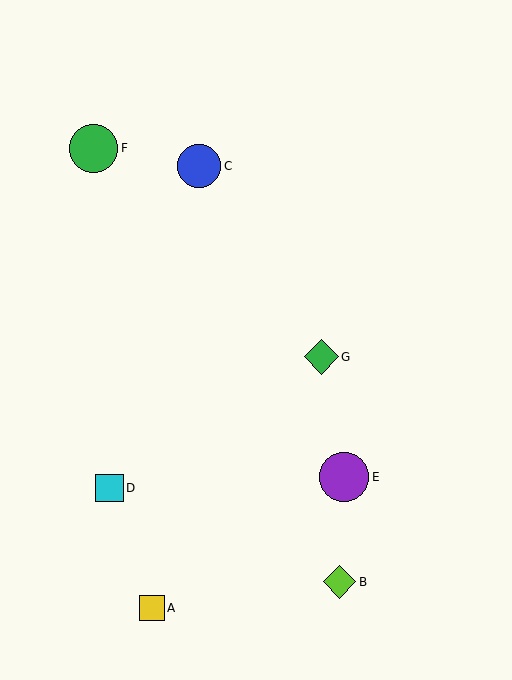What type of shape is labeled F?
Shape F is a green circle.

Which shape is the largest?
The purple circle (labeled E) is the largest.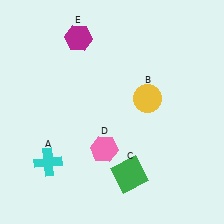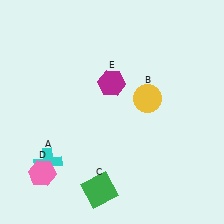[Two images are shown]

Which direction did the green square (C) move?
The green square (C) moved left.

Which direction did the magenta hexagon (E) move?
The magenta hexagon (E) moved down.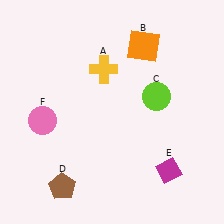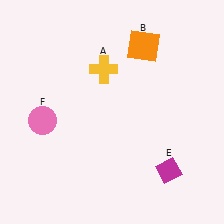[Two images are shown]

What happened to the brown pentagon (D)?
The brown pentagon (D) was removed in Image 2. It was in the bottom-left area of Image 1.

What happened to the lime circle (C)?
The lime circle (C) was removed in Image 2. It was in the top-right area of Image 1.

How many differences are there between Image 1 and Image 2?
There are 2 differences between the two images.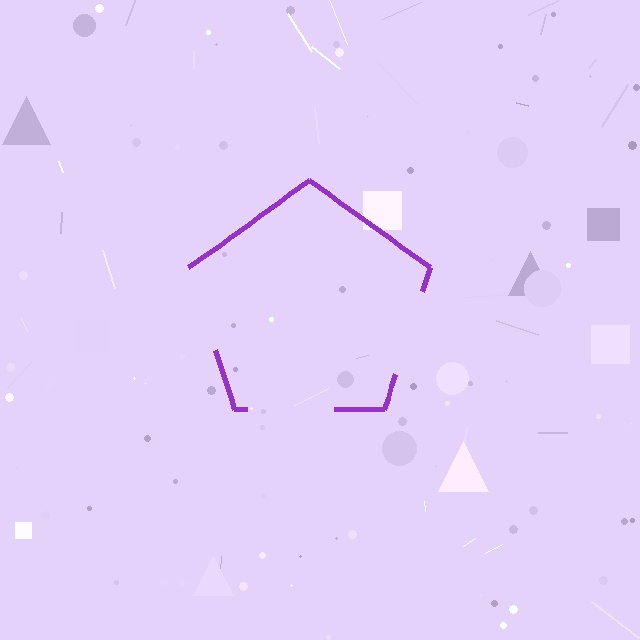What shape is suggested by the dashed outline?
The dashed outline suggests a pentagon.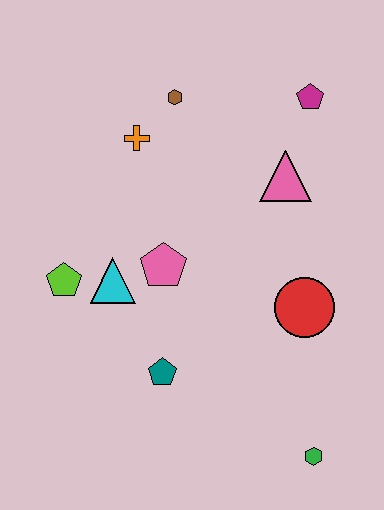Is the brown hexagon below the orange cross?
No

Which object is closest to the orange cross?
The brown hexagon is closest to the orange cross.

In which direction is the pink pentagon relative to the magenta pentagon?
The pink pentagon is below the magenta pentagon.